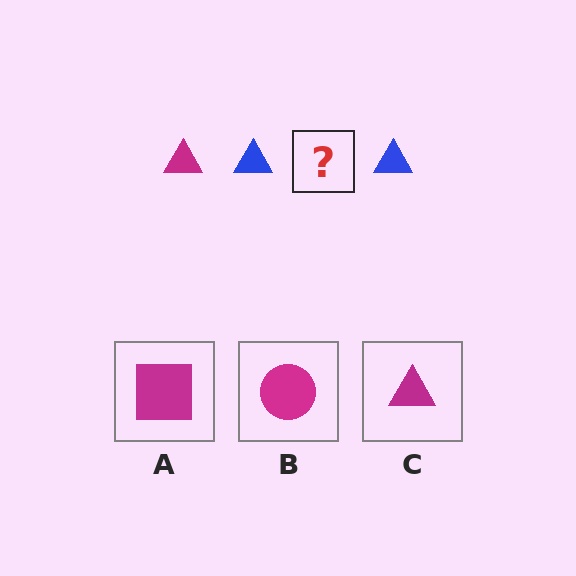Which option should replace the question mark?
Option C.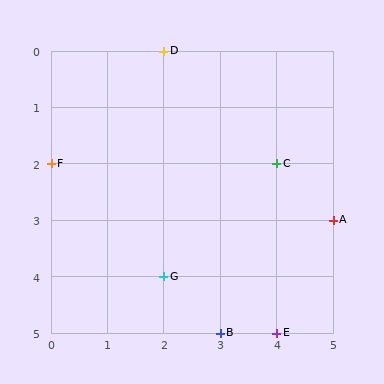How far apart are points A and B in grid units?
Points A and B are 2 columns and 2 rows apart (about 2.8 grid units diagonally).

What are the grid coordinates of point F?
Point F is at grid coordinates (0, 2).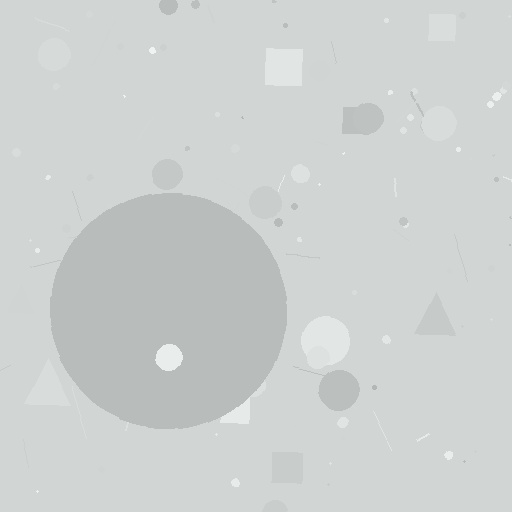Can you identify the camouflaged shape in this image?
The camouflaged shape is a circle.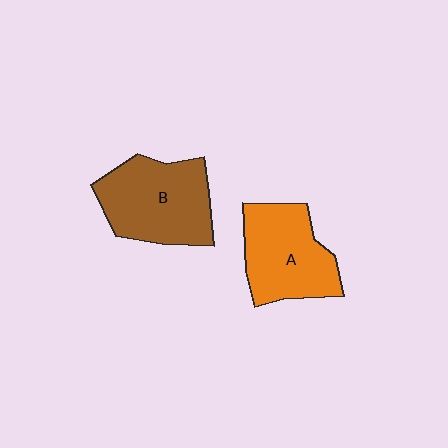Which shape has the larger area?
Shape B (brown).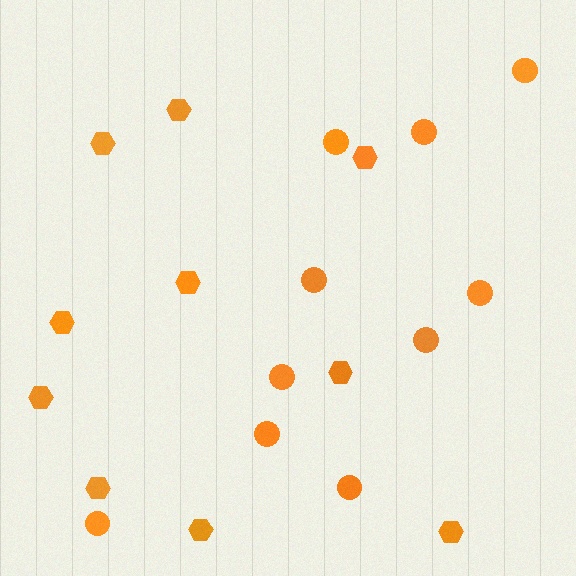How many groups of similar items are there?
There are 2 groups: one group of hexagons (10) and one group of circles (10).